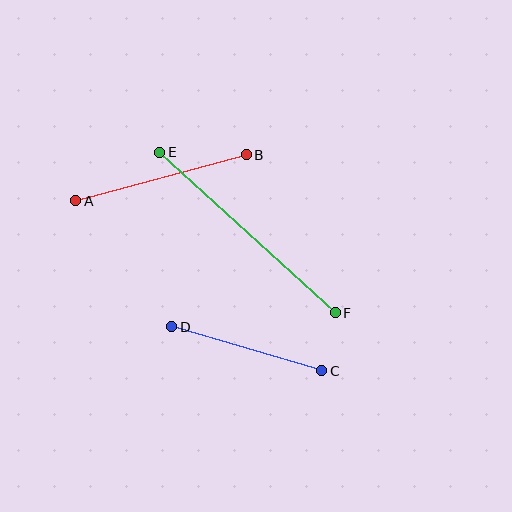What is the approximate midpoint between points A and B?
The midpoint is at approximately (161, 178) pixels.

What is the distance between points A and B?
The distance is approximately 177 pixels.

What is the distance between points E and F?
The distance is approximately 238 pixels.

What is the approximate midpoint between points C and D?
The midpoint is at approximately (247, 349) pixels.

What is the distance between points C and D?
The distance is approximately 156 pixels.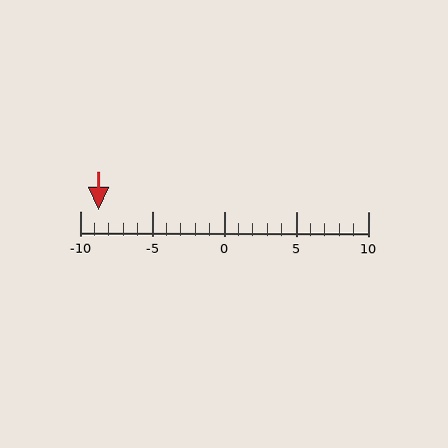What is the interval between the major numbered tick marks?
The major tick marks are spaced 5 units apart.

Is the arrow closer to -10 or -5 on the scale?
The arrow is closer to -10.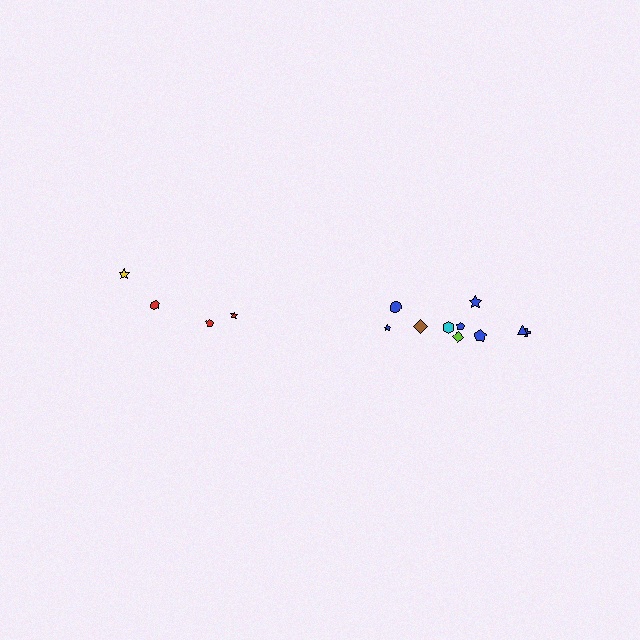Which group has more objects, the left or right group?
The right group.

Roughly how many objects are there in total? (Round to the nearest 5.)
Roughly 15 objects in total.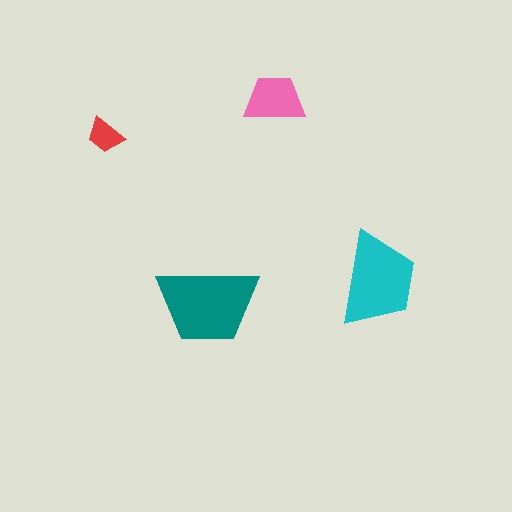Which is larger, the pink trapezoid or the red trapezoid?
The pink one.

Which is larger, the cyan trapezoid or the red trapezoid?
The cyan one.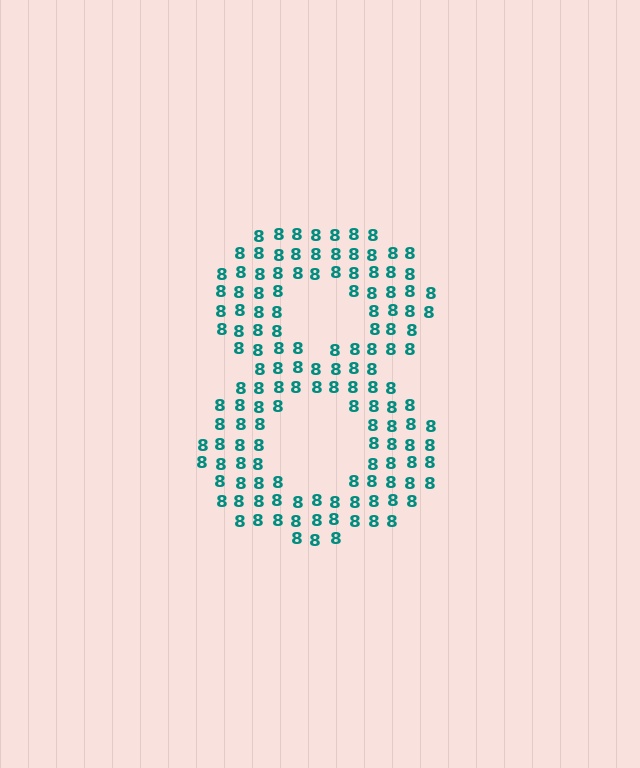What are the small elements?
The small elements are digit 8's.